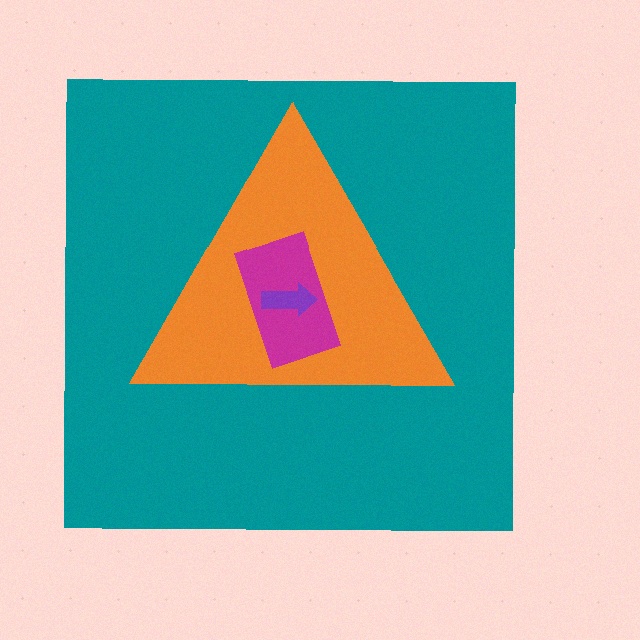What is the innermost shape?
The purple arrow.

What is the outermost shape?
The teal square.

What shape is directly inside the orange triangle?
The magenta rectangle.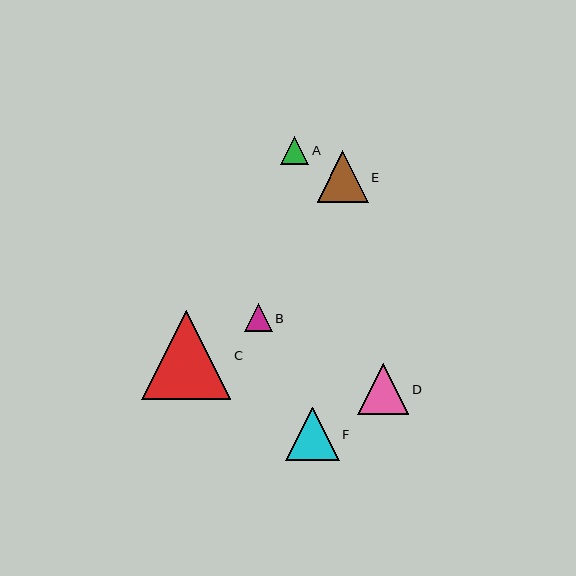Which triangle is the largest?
Triangle C is the largest with a size of approximately 89 pixels.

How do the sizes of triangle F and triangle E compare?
Triangle F and triangle E are approximately the same size.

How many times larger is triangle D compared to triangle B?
Triangle D is approximately 1.8 times the size of triangle B.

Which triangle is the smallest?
Triangle B is the smallest with a size of approximately 28 pixels.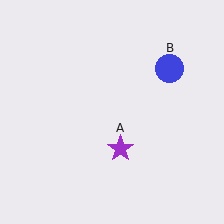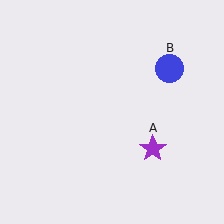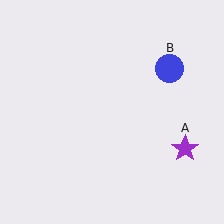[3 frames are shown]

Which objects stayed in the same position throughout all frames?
Blue circle (object B) remained stationary.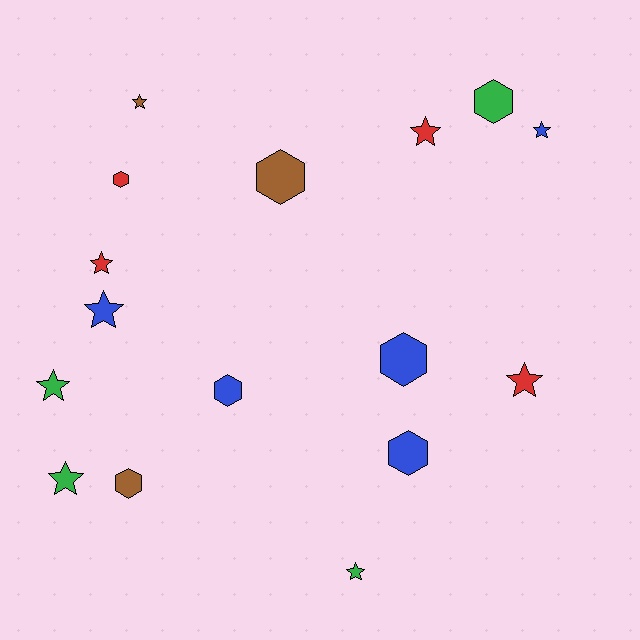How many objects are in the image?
There are 16 objects.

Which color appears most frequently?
Blue, with 5 objects.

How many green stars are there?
There are 3 green stars.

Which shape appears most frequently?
Star, with 9 objects.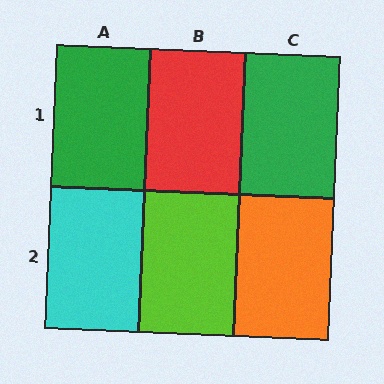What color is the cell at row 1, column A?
Green.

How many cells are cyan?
1 cell is cyan.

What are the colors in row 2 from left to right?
Cyan, lime, orange.